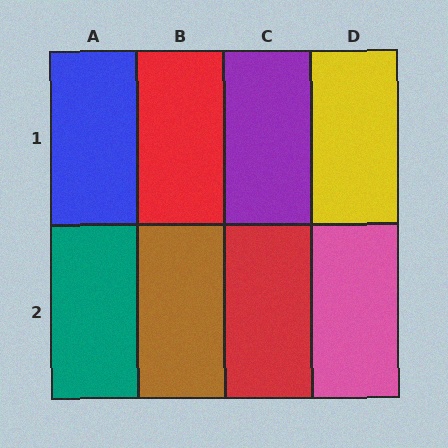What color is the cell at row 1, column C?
Purple.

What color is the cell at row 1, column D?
Yellow.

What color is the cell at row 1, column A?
Blue.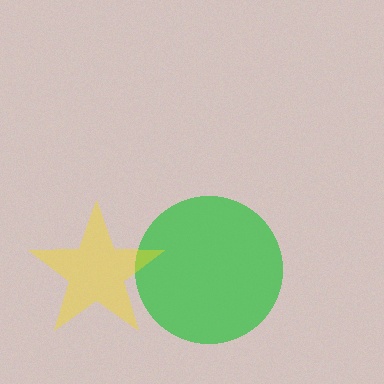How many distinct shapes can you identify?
There are 2 distinct shapes: a green circle, a yellow star.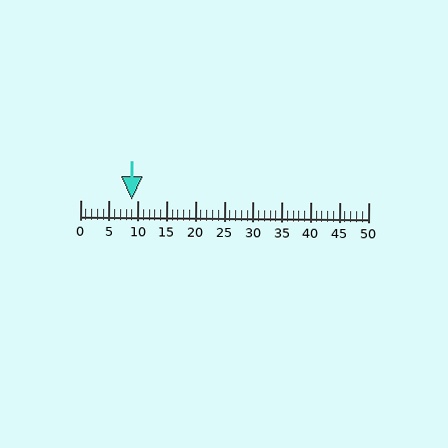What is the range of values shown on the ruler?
The ruler shows values from 0 to 50.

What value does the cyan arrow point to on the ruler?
The cyan arrow points to approximately 9.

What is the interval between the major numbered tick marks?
The major tick marks are spaced 5 units apart.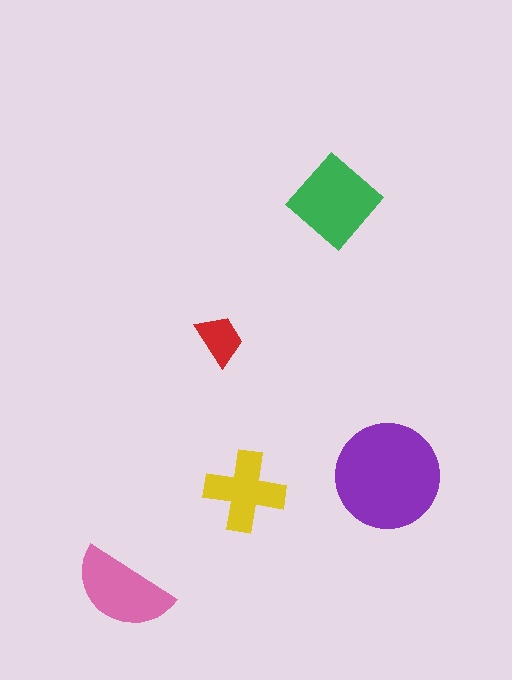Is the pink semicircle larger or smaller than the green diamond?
Smaller.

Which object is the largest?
The purple circle.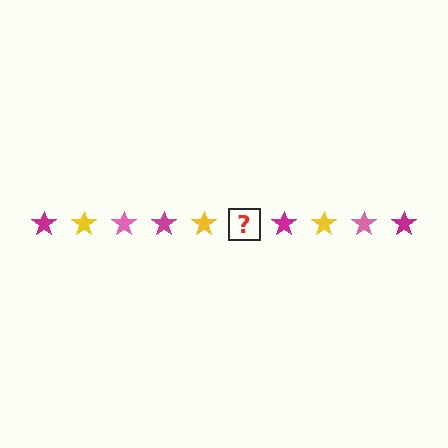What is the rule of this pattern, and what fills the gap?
The rule is that the pattern cycles through magenta, yellow, pink stars. The gap should be filled with a pink star.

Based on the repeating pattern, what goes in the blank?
The blank should be a pink star.